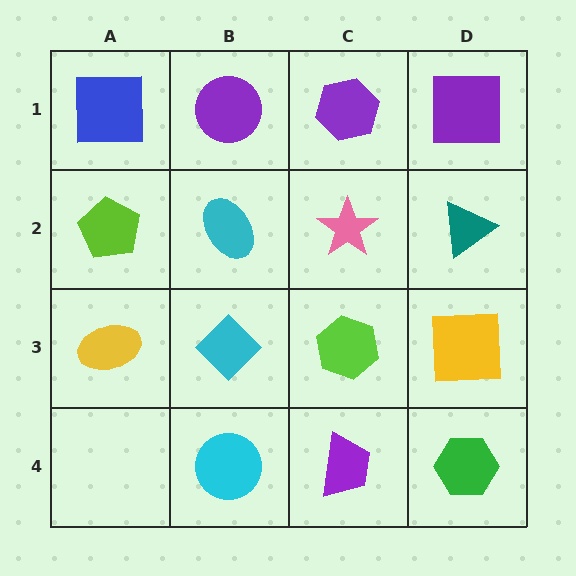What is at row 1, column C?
A purple hexagon.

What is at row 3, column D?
A yellow square.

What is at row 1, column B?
A purple circle.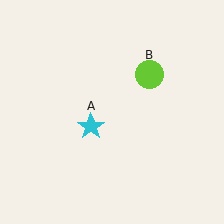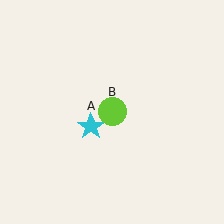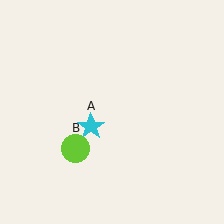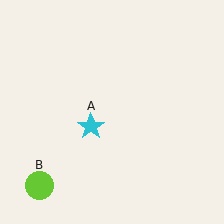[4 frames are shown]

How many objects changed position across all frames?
1 object changed position: lime circle (object B).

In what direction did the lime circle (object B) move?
The lime circle (object B) moved down and to the left.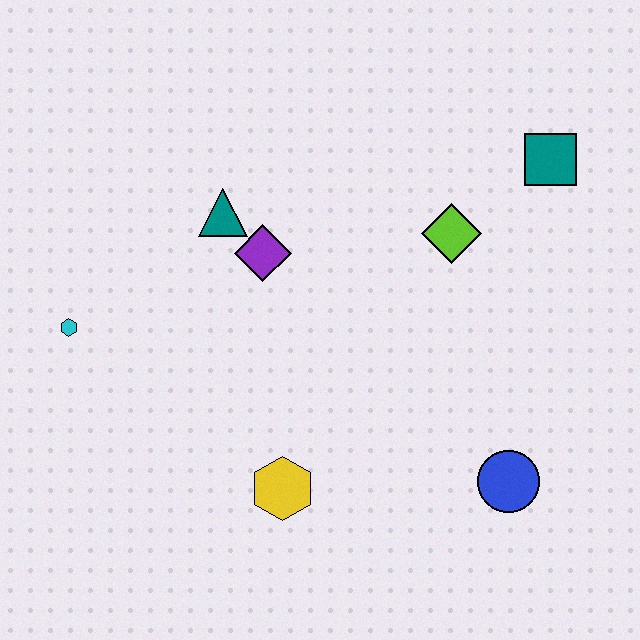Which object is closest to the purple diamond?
The teal triangle is closest to the purple diamond.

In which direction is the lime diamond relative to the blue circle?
The lime diamond is above the blue circle.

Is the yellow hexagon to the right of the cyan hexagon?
Yes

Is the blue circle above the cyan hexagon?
No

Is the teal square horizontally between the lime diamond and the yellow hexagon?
No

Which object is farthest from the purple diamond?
The blue circle is farthest from the purple diamond.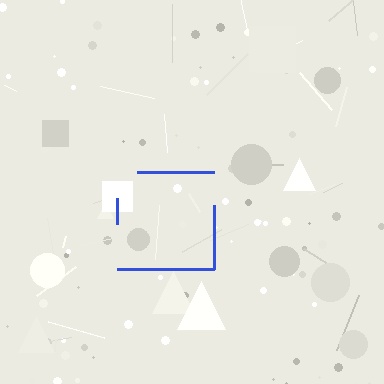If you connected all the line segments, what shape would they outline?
They would outline a square.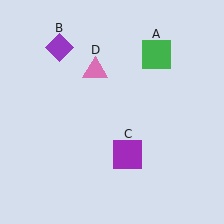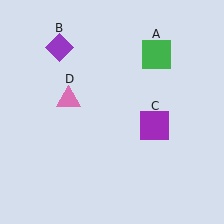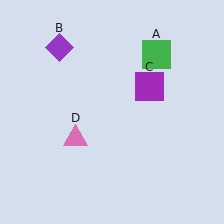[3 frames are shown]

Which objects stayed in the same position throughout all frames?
Green square (object A) and purple diamond (object B) remained stationary.